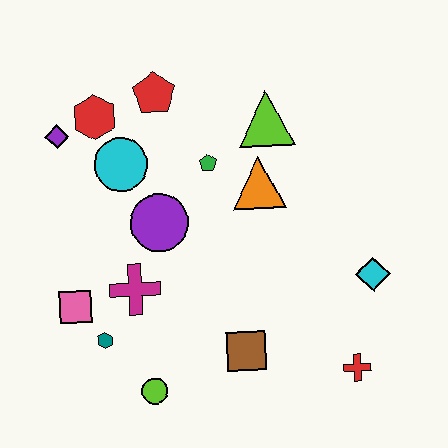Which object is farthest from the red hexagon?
The red cross is farthest from the red hexagon.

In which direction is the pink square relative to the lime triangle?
The pink square is to the left of the lime triangle.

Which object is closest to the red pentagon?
The red hexagon is closest to the red pentagon.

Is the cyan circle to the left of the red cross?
Yes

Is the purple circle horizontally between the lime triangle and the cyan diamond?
No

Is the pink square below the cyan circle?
Yes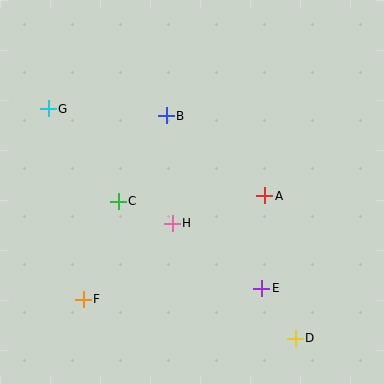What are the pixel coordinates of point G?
Point G is at (48, 109).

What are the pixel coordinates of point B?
Point B is at (166, 116).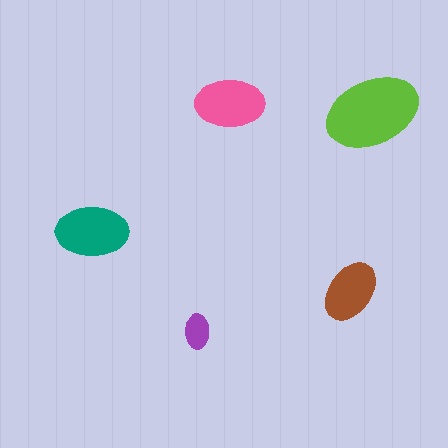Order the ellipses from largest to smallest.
the lime one, the teal one, the pink one, the brown one, the purple one.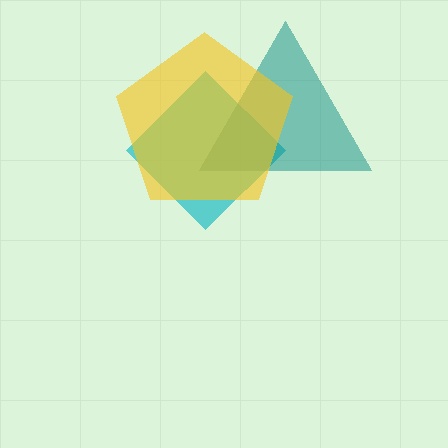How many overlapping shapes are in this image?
There are 3 overlapping shapes in the image.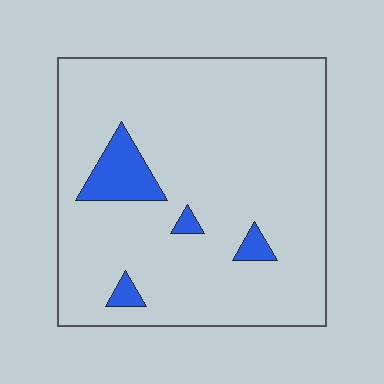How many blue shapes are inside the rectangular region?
4.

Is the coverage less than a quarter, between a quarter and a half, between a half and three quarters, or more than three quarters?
Less than a quarter.